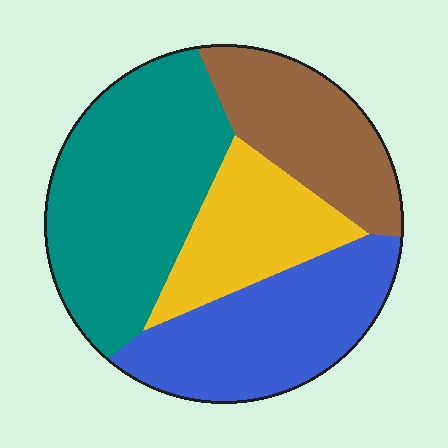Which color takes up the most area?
Teal, at roughly 35%.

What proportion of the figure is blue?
Blue takes up between a sixth and a third of the figure.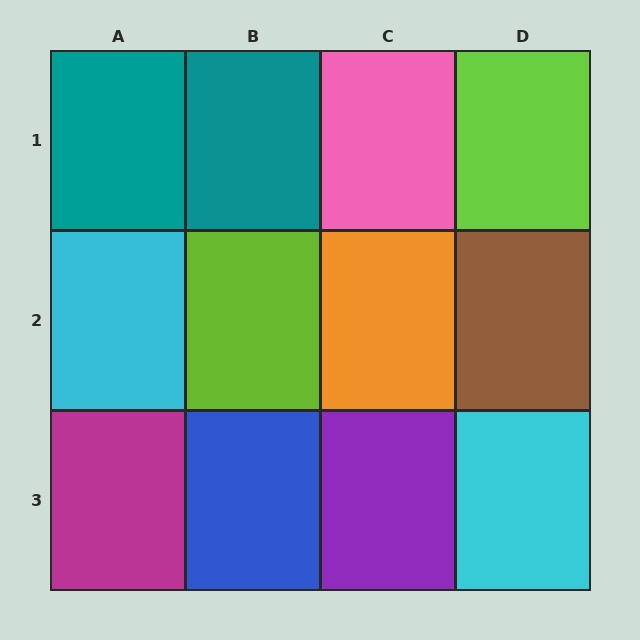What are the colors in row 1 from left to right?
Teal, teal, pink, lime.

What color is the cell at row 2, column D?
Brown.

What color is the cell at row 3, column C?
Purple.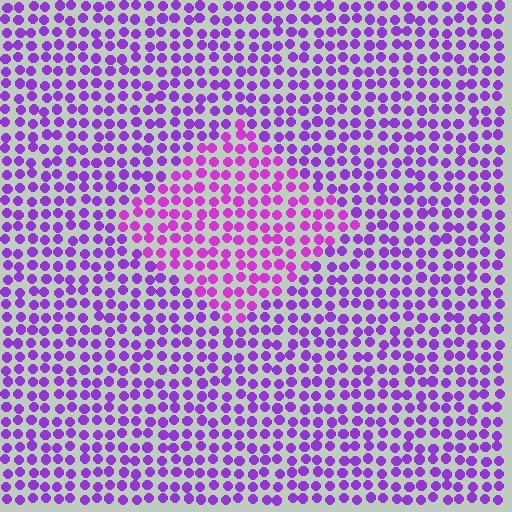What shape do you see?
I see a diamond.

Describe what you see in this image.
The image is filled with small purple elements in a uniform arrangement. A diamond-shaped region is visible where the elements are tinted to a slightly different hue, forming a subtle color boundary.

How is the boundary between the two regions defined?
The boundary is defined purely by a slight shift in hue (about 25 degrees). Spacing, size, and orientation are identical on both sides.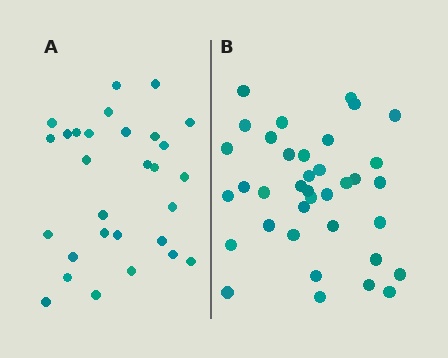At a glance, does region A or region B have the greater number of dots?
Region B (the right region) has more dots.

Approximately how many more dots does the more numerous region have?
Region B has roughly 8 or so more dots than region A.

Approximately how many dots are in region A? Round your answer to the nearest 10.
About 30 dots. (The exact count is 29, which rounds to 30.)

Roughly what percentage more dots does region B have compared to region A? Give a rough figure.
About 30% more.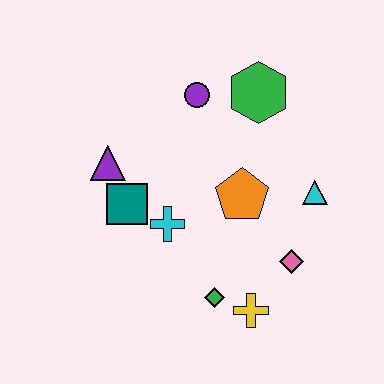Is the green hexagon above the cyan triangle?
Yes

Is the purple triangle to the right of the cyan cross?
No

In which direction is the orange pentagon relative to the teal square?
The orange pentagon is to the right of the teal square.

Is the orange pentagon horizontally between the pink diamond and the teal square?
Yes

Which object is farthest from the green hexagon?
The yellow cross is farthest from the green hexagon.